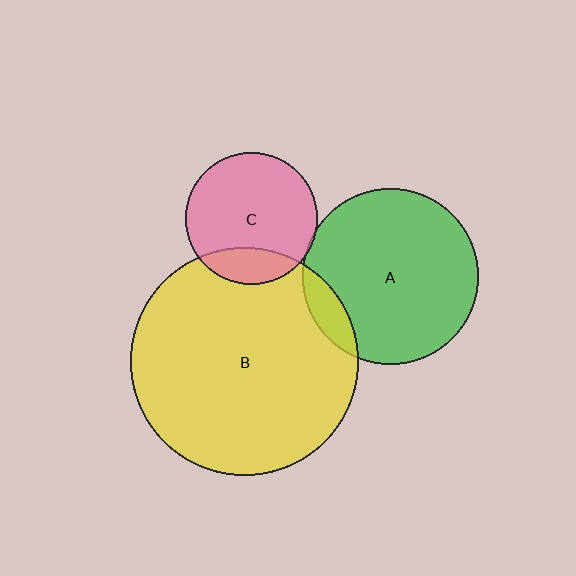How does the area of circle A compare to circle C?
Approximately 1.8 times.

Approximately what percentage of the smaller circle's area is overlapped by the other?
Approximately 10%.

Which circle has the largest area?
Circle B (yellow).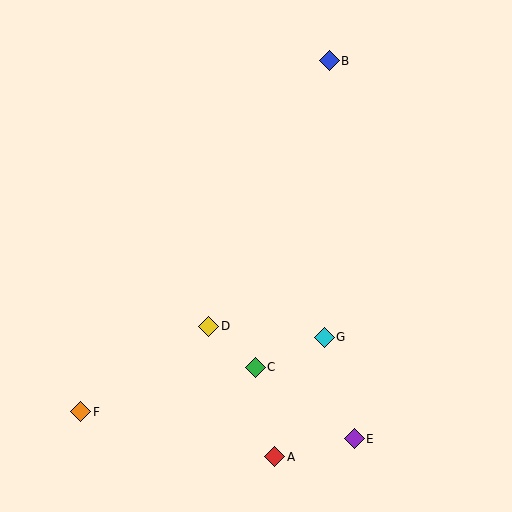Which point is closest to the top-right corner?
Point B is closest to the top-right corner.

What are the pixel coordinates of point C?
Point C is at (255, 367).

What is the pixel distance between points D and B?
The distance between D and B is 292 pixels.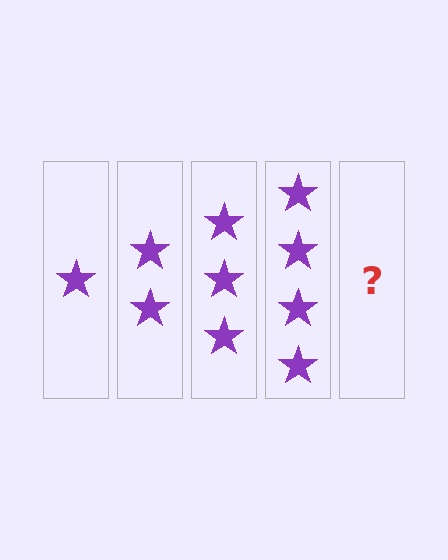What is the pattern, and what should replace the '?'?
The pattern is that each step adds one more star. The '?' should be 5 stars.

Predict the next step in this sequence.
The next step is 5 stars.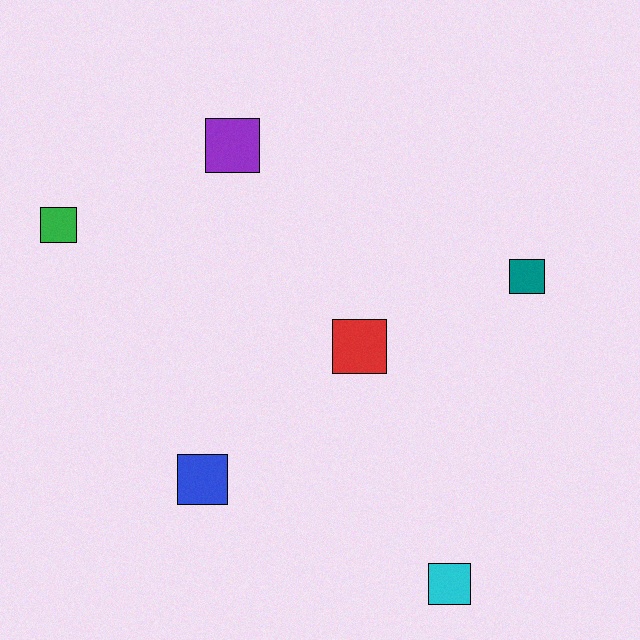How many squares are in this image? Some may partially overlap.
There are 6 squares.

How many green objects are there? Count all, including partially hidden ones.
There is 1 green object.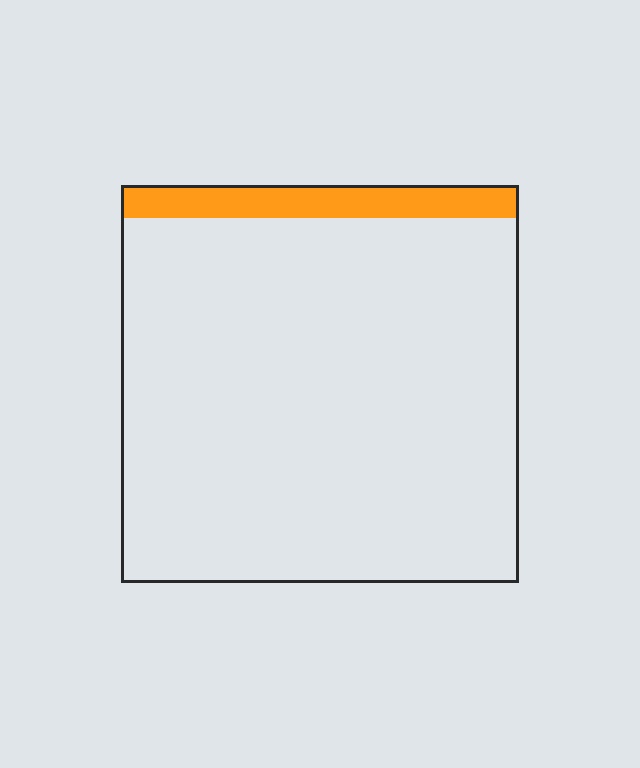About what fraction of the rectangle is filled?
About one tenth (1/10).